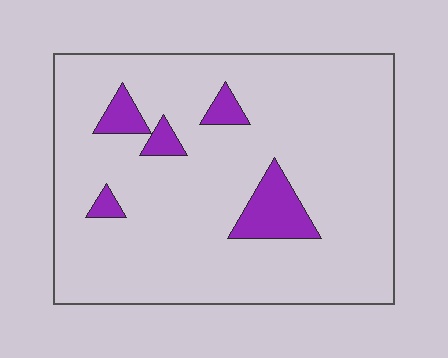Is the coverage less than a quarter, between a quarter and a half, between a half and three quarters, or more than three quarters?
Less than a quarter.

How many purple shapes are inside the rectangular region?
5.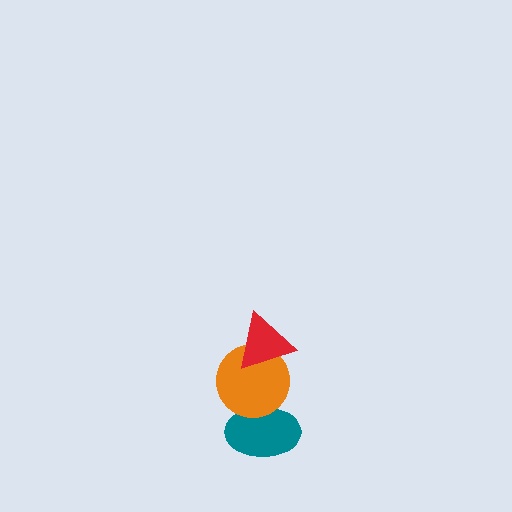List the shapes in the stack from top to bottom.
From top to bottom: the red triangle, the orange circle, the teal ellipse.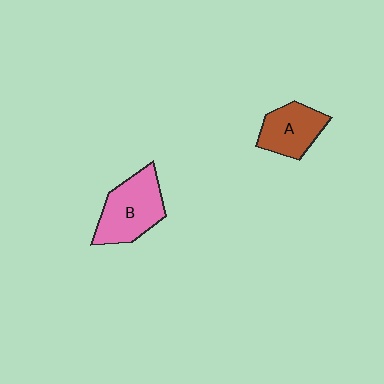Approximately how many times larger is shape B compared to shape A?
Approximately 1.3 times.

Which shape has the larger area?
Shape B (pink).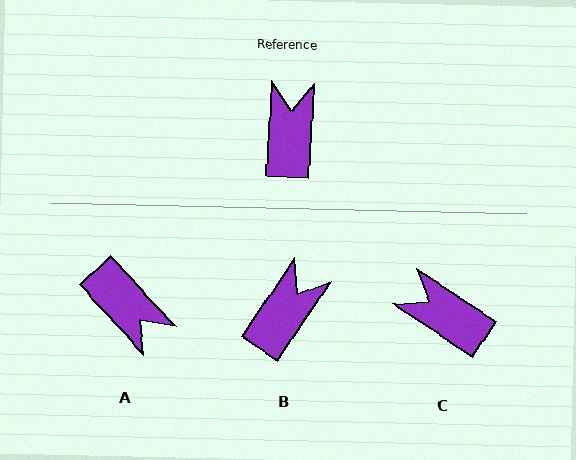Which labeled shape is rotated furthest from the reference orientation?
A, about 134 degrees away.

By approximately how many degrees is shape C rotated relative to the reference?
Approximately 60 degrees counter-clockwise.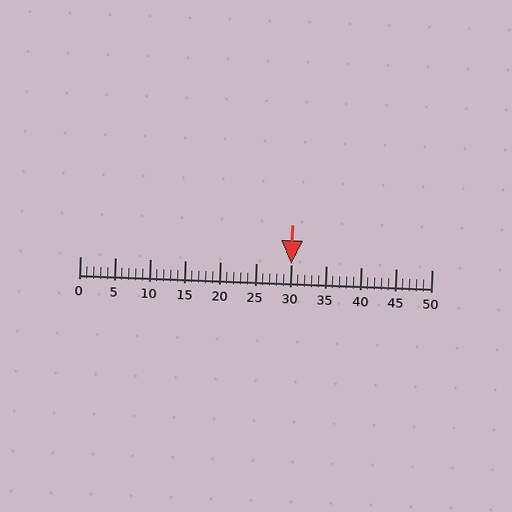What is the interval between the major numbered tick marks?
The major tick marks are spaced 5 units apart.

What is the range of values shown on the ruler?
The ruler shows values from 0 to 50.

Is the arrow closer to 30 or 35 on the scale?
The arrow is closer to 30.